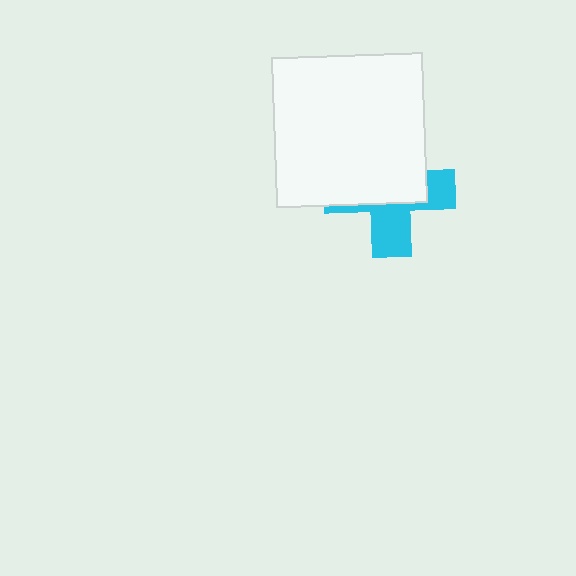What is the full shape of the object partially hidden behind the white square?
The partially hidden object is a cyan cross.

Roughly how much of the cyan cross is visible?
A small part of it is visible (roughly 42%).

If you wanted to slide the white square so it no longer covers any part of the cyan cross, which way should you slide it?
Slide it up — that is the most direct way to separate the two shapes.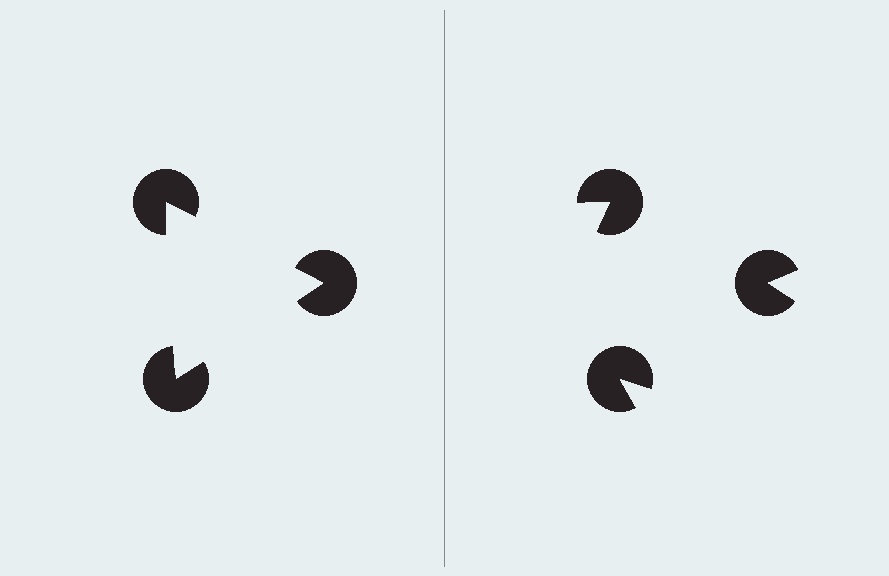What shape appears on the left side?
An illusory triangle.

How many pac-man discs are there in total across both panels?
6 — 3 on each side.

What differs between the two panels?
The pac-man discs are positioned identically on both sides; only the wedge orientations differ. On the left they align to a triangle; on the right they are misaligned.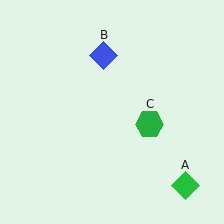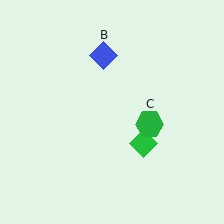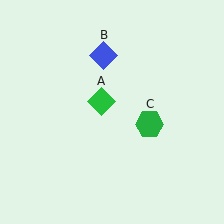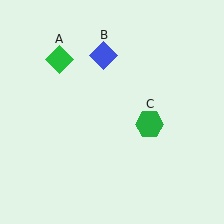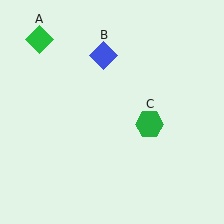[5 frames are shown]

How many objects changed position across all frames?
1 object changed position: green diamond (object A).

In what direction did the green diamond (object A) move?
The green diamond (object A) moved up and to the left.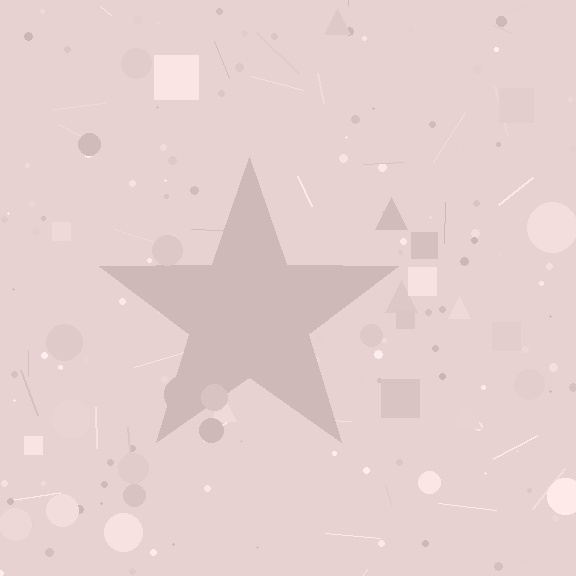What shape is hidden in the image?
A star is hidden in the image.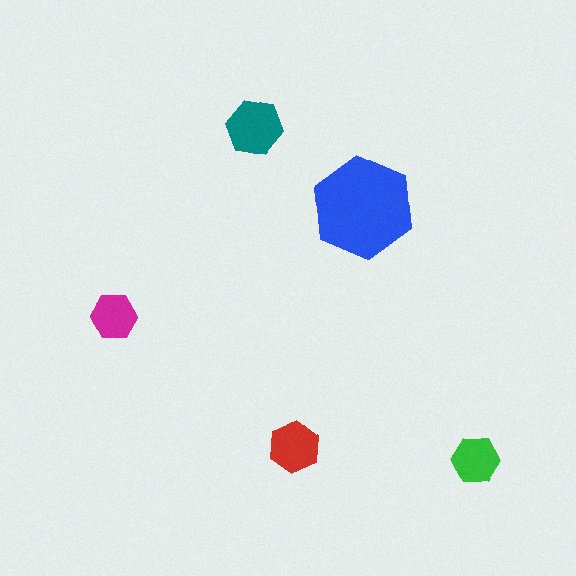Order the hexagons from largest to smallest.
the blue one, the teal one, the red one, the green one, the magenta one.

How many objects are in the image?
There are 5 objects in the image.